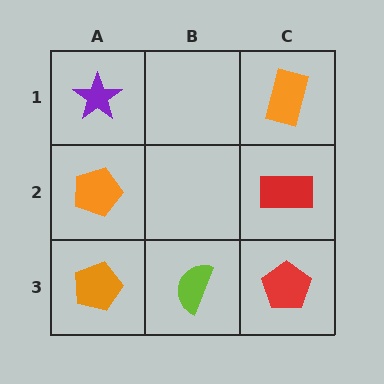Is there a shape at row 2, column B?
No, that cell is empty.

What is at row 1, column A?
A purple star.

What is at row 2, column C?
A red rectangle.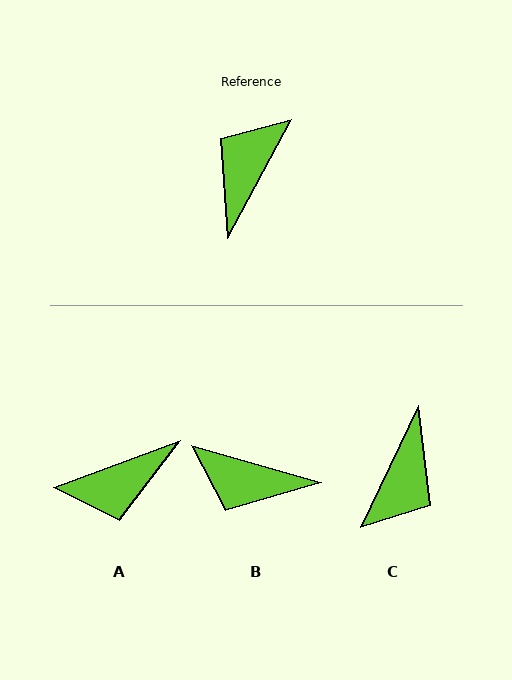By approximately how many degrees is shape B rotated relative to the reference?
Approximately 103 degrees counter-clockwise.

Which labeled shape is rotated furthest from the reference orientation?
C, about 177 degrees away.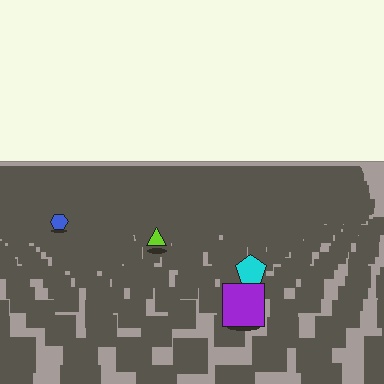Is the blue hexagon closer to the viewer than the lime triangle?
No. The lime triangle is closer — you can tell from the texture gradient: the ground texture is coarser near it.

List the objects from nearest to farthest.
From nearest to farthest: the purple square, the cyan pentagon, the lime triangle, the blue hexagon.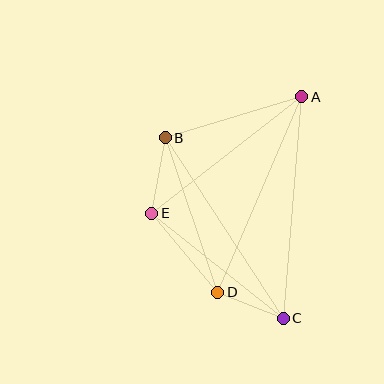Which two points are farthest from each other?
Points A and C are farthest from each other.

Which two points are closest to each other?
Points C and D are closest to each other.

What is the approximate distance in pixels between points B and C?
The distance between B and C is approximately 215 pixels.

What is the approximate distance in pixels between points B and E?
The distance between B and E is approximately 77 pixels.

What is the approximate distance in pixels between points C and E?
The distance between C and E is approximately 168 pixels.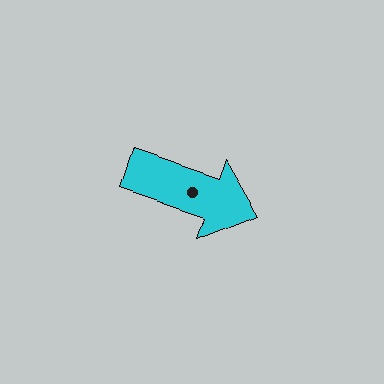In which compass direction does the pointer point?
East.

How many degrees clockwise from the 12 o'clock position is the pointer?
Approximately 109 degrees.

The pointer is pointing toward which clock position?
Roughly 4 o'clock.